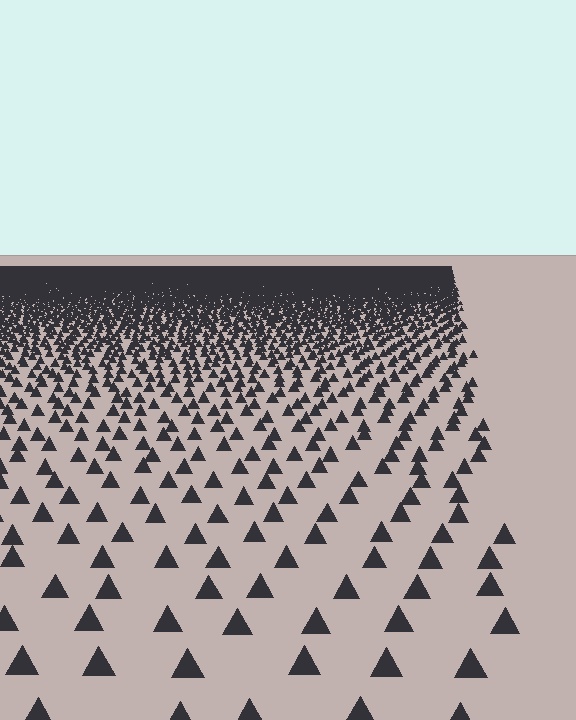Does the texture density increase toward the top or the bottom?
Density increases toward the top.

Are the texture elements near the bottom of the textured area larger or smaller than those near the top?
Larger. Near the bottom, elements are closer to the viewer and appear at a bigger on-screen size.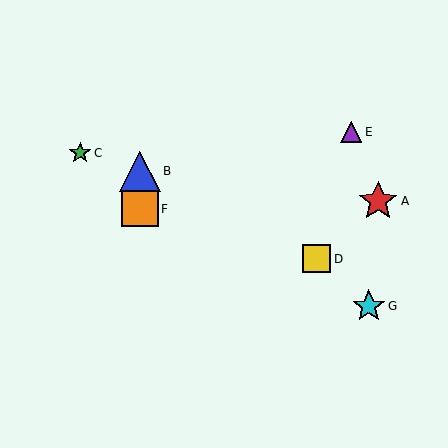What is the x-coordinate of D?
Object D is at x≈317.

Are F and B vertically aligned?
Yes, both are at x≈140.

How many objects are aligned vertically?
2 objects (B, F) are aligned vertically.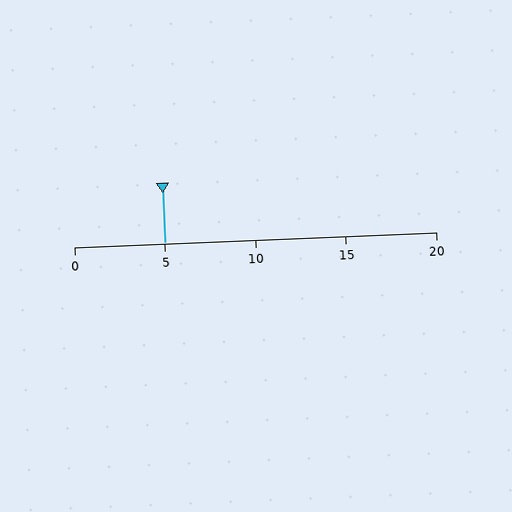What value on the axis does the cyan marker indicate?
The marker indicates approximately 5.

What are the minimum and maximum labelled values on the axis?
The axis runs from 0 to 20.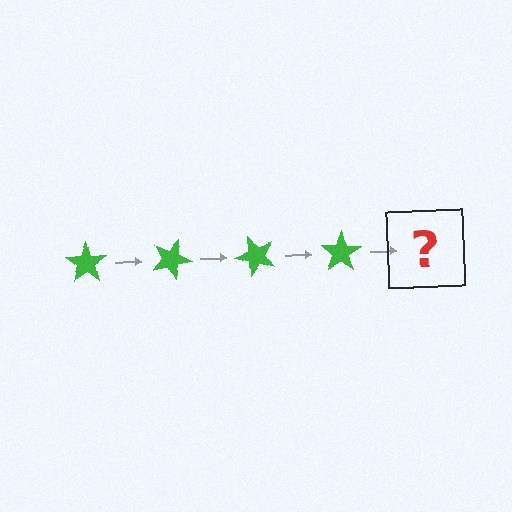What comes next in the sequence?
The next element should be a green star rotated 100 degrees.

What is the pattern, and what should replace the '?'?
The pattern is that the star rotates 25 degrees each step. The '?' should be a green star rotated 100 degrees.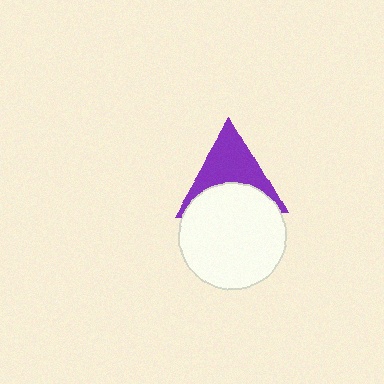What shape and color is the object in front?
The object in front is a white circle.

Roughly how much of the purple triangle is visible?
About half of it is visible (roughly 57%).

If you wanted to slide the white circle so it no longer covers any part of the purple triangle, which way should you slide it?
Slide it down — that is the most direct way to separate the two shapes.